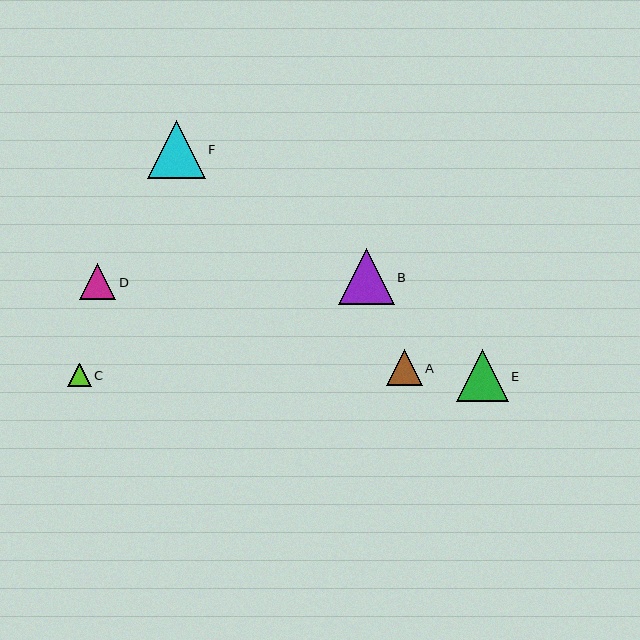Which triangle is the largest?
Triangle F is the largest with a size of approximately 58 pixels.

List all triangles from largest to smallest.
From largest to smallest: F, B, E, D, A, C.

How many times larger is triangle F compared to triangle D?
Triangle F is approximately 1.6 times the size of triangle D.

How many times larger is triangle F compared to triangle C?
Triangle F is approximately 2.4 times the size of triangle C.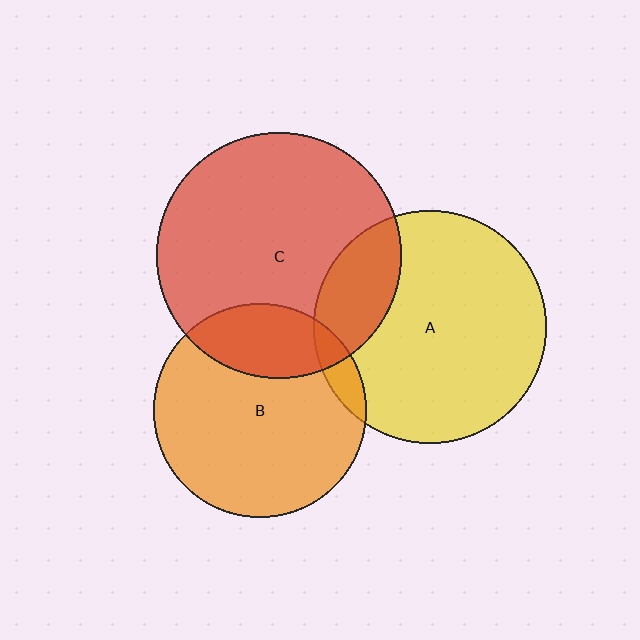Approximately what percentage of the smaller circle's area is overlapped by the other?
Approximately 25%.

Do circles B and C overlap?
Yes.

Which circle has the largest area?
Circle C (red).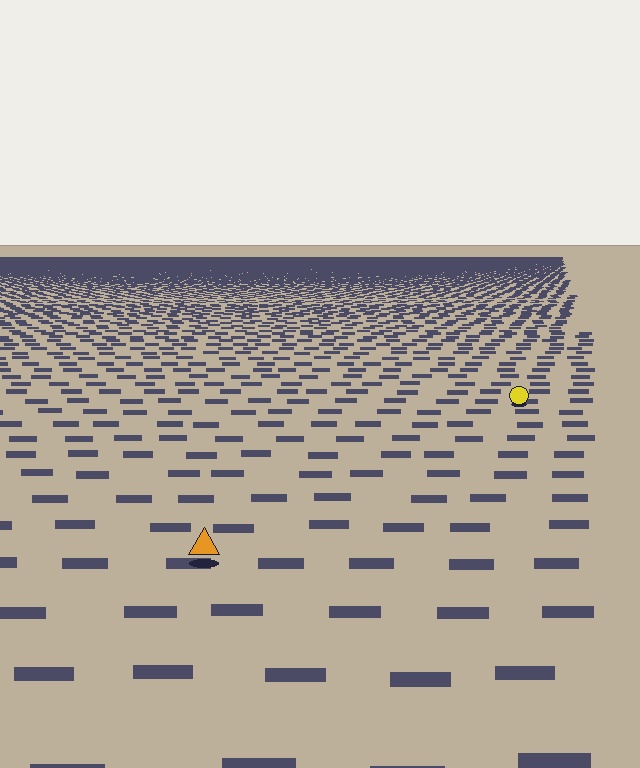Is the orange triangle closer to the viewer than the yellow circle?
Yes. The orange triangle is closer — you can tell from the texture gradient: the ground texture is coarser near it.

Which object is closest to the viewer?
The orange triangle is closest. The texture marks near it are larger and more spread out.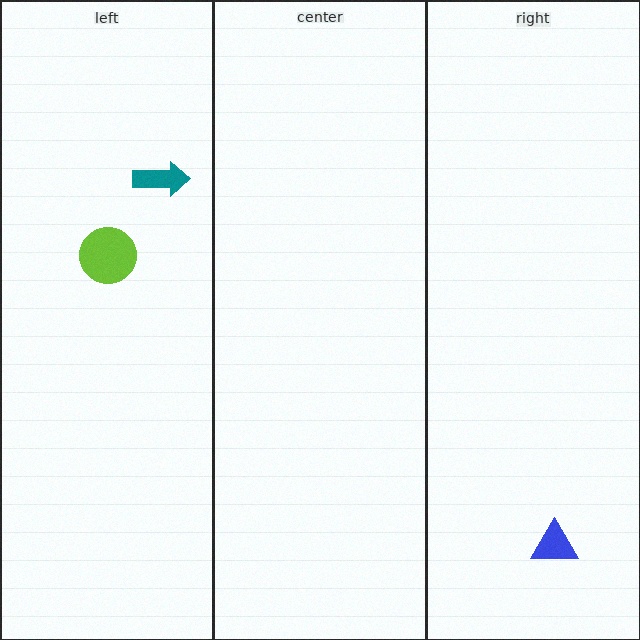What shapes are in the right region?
The blue triangle.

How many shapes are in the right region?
1.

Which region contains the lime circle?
The left region.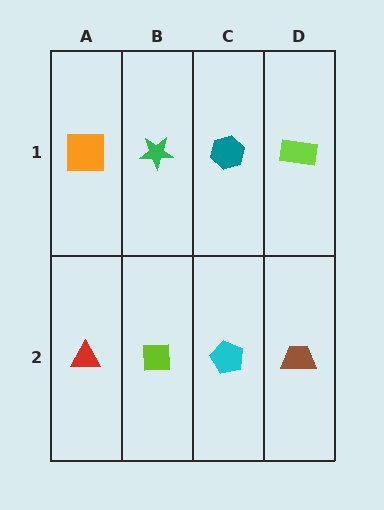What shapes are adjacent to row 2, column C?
A teal hexagon (row 1, column C), a lime square (row 2, column B), a brown trapezoid (row 2, column D).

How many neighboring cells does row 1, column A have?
2.